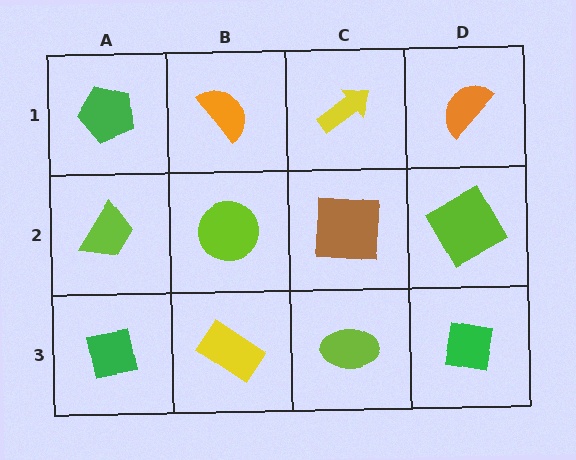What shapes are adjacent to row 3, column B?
A lime circle (row 2, column B), a green square (row 3, column A), a lime ellipse (row 3, column C).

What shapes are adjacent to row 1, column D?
A lime square (row 2, column D), a yellow arrow (row 1, column C).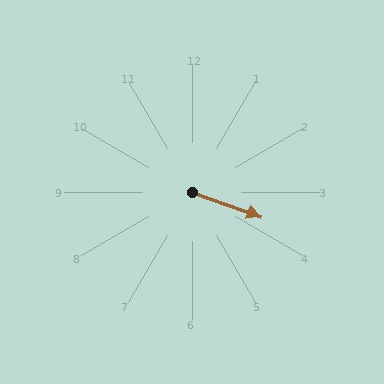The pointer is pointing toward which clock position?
Roughly 4 o'clock.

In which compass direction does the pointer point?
East.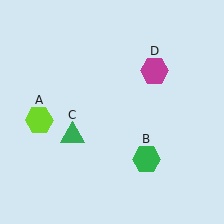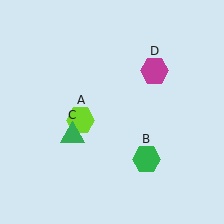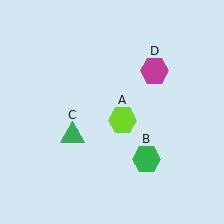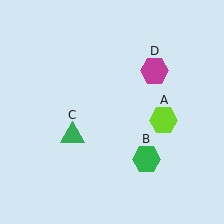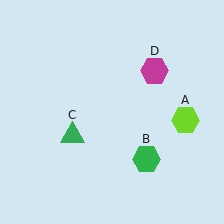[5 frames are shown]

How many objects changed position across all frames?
1 object changed position: lime hexagon (object A).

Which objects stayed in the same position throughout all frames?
Green hexagon (object B) and green triangle (object C) and magenta hexagon (object D) remained stationary.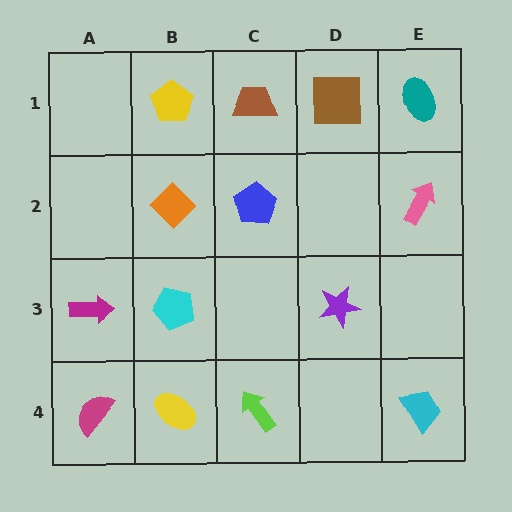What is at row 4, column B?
A yellow ellipse.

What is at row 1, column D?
A brown square.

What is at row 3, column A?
A magenta arrow.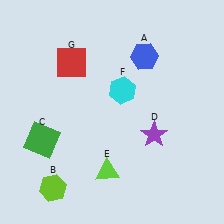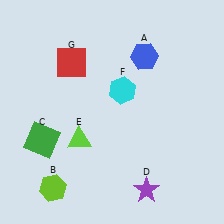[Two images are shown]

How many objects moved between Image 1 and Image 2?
2 objects moved between the two images.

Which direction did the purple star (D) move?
The purple star (D) moved down.